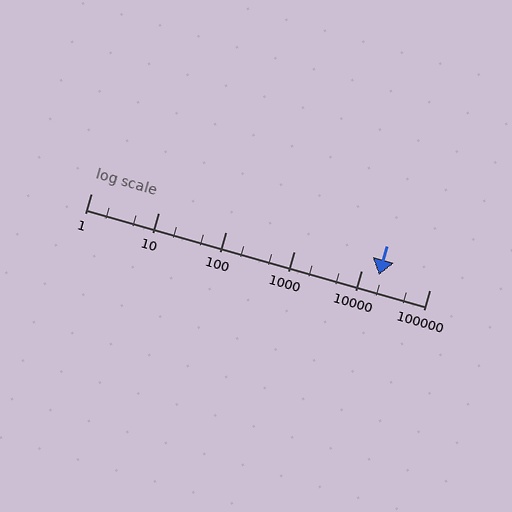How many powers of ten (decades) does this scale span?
The scale spans 5 decades, from 1 to 100000.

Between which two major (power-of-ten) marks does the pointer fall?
The pointer is between 10000 and 100000.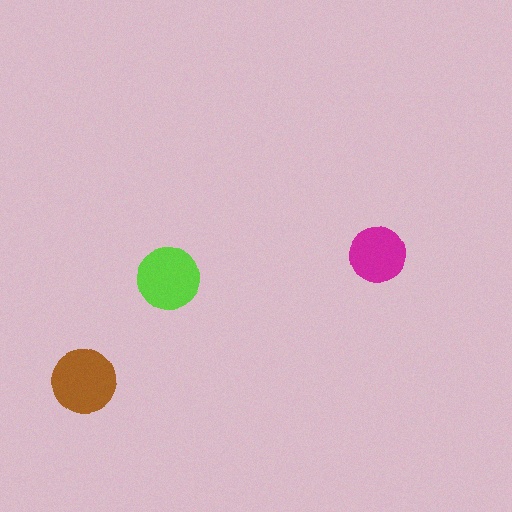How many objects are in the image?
There are 3 objects in the image.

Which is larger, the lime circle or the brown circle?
The brown one.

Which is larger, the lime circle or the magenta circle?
The lime one.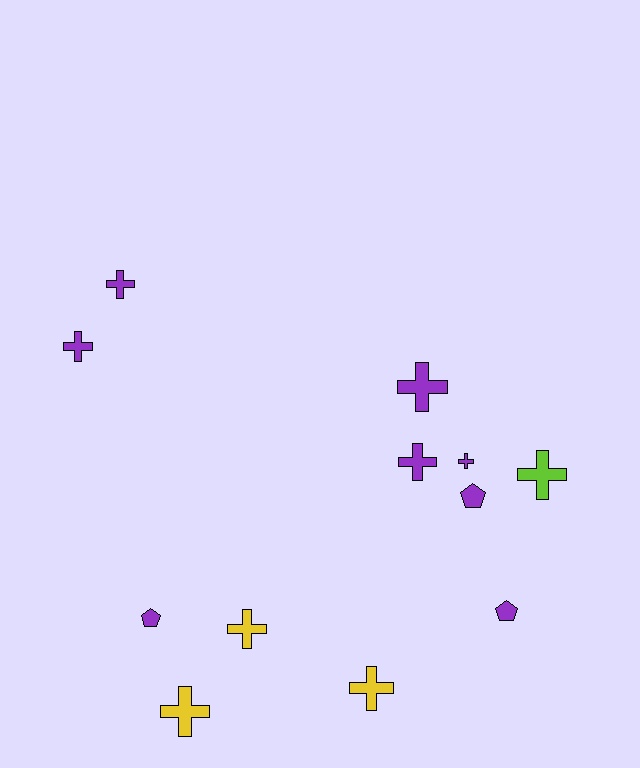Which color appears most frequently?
Purple, with 8 objects.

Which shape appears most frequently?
Cross, with 9 objects.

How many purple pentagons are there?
There are 3 purple pentagons.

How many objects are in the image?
There are 12 objects.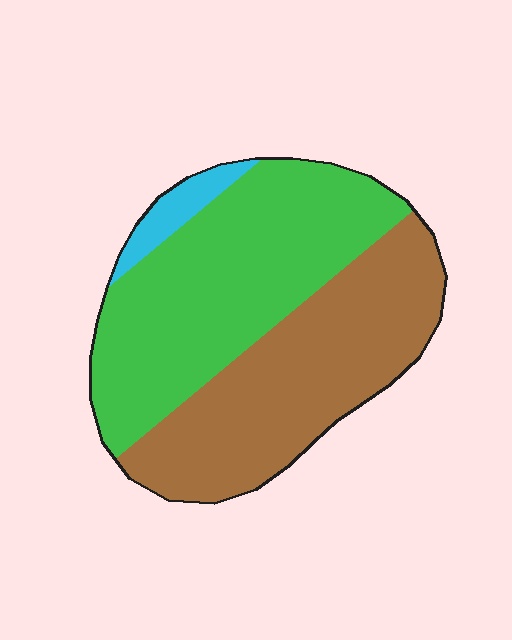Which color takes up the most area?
Green, at roughly 50%.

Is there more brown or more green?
Green.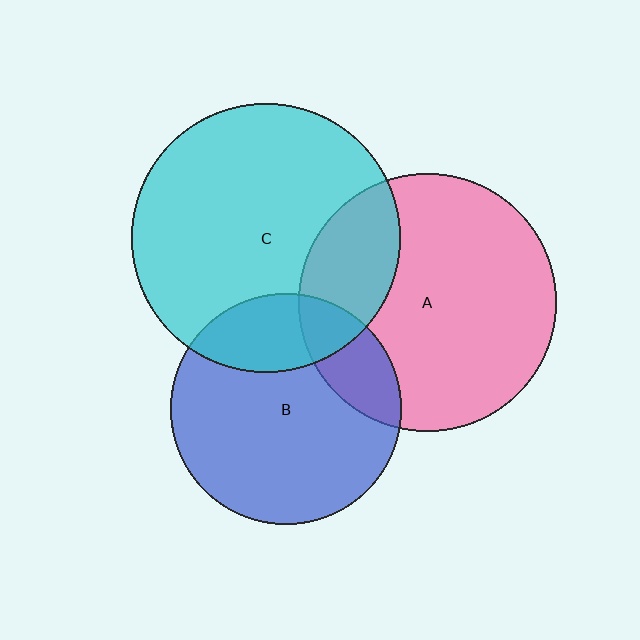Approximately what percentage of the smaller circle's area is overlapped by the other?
Approximately 25%.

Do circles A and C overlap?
Yes.